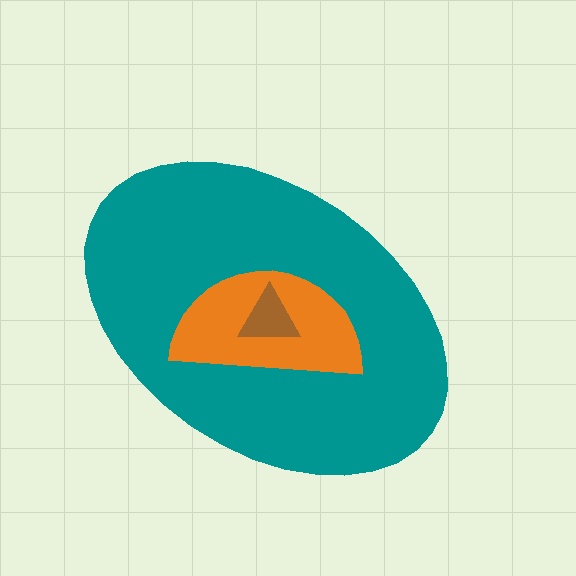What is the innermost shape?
The brown triangle.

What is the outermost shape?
The teal ellipse.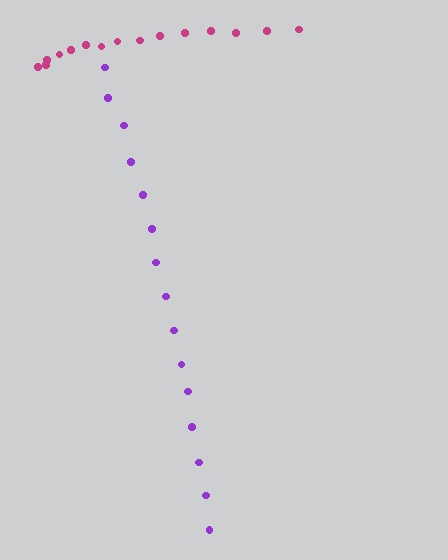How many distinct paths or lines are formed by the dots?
There are 2 distinct paths.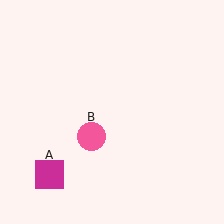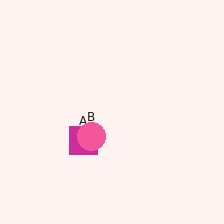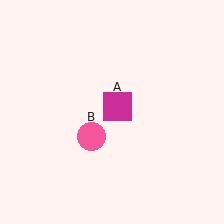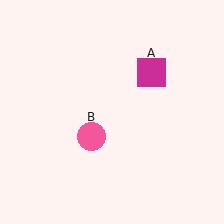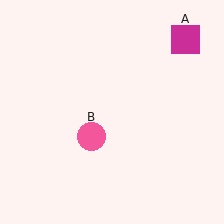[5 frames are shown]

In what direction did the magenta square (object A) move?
The magenta square (object A) moved up and to the right.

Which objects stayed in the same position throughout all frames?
Pink circle (object B) remained stationary.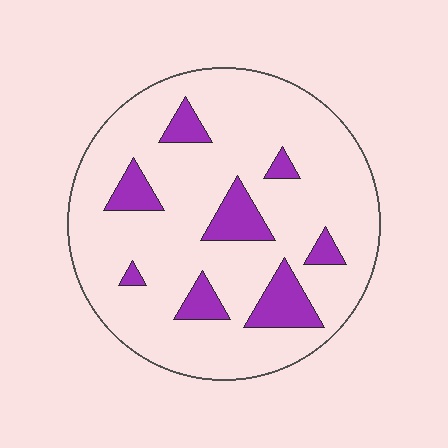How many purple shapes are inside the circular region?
8.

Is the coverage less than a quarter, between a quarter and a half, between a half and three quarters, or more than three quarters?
Less than a quarter.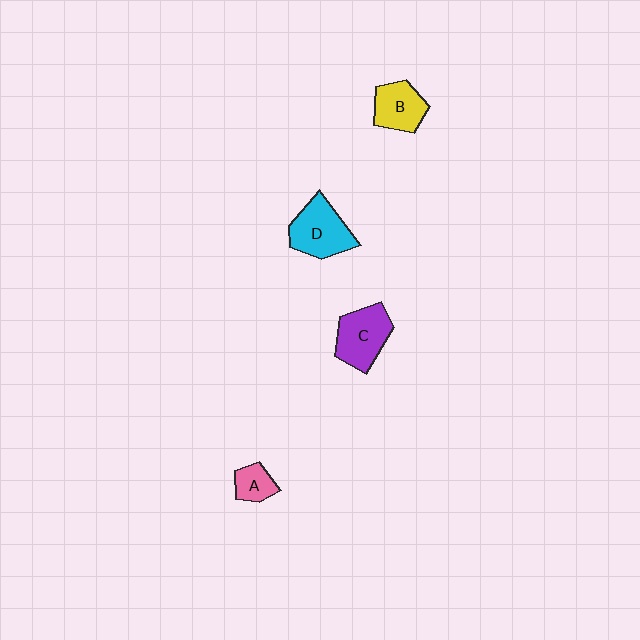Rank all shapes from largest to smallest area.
From largest to smallest: D (cyan), C (purple), B (yellow), A (pink).